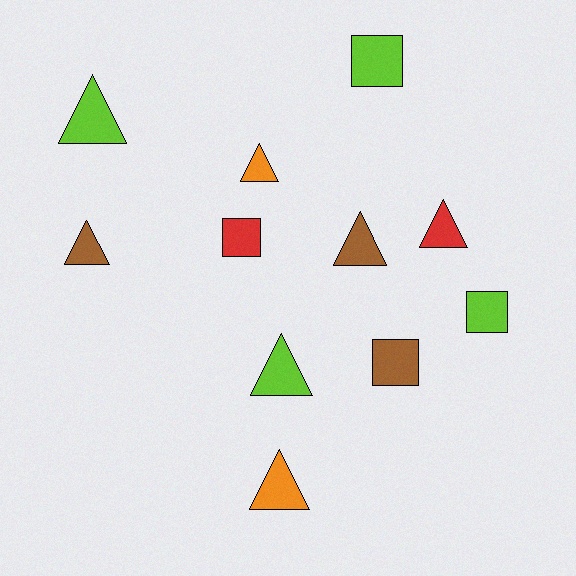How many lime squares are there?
There are 2 lime squares.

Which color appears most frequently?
Lime, with 4 objects.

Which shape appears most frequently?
Triangle, with 7 objects.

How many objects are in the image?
There are 11 objects.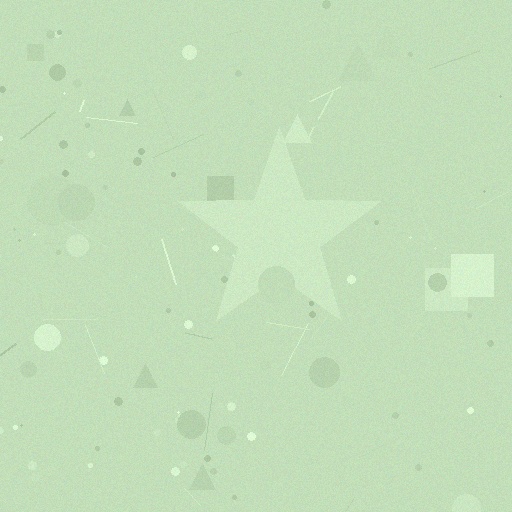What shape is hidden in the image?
A star is hidden in the image.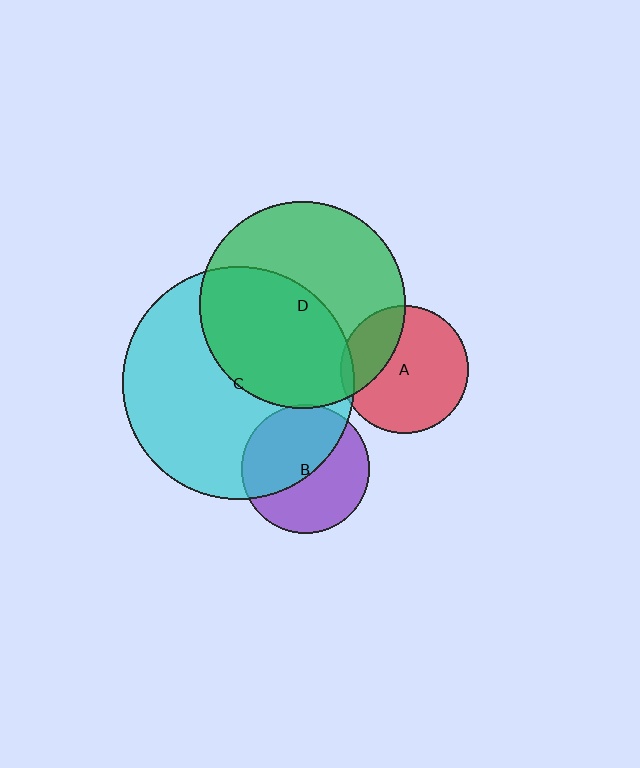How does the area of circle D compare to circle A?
Approximately 2.6 times.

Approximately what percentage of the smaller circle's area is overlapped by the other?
Approximately 50%.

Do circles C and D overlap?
Yes.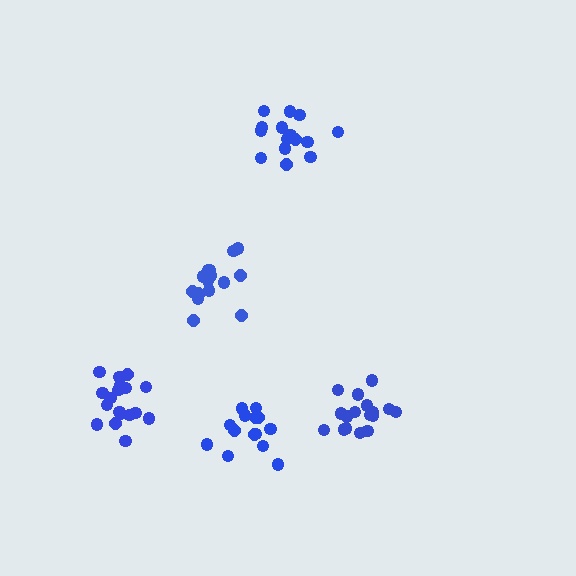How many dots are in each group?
Group 1: 16 dots, Group 2: 17 dots, Group 3: 17 dots, Group 4: 18 dots, Group 5: 14 dots (82 total).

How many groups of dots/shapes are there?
There are 5 groups.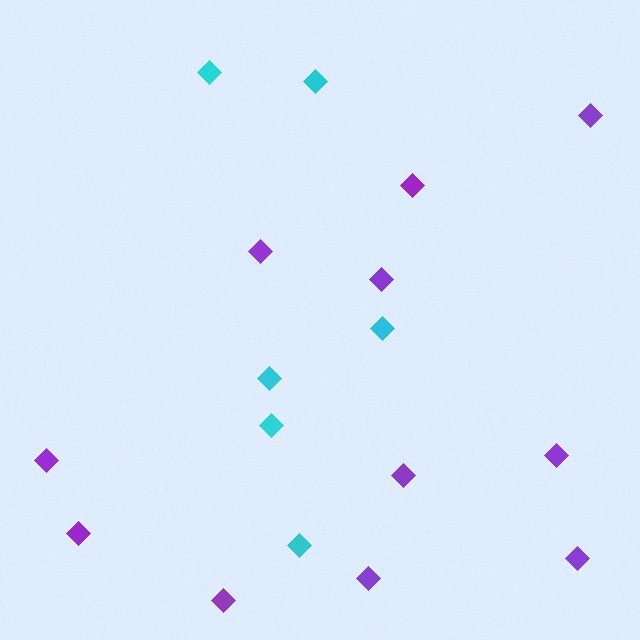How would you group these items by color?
There are 2 groups: one group of purple diamonds (11) and one group of cyan diamonds (6).